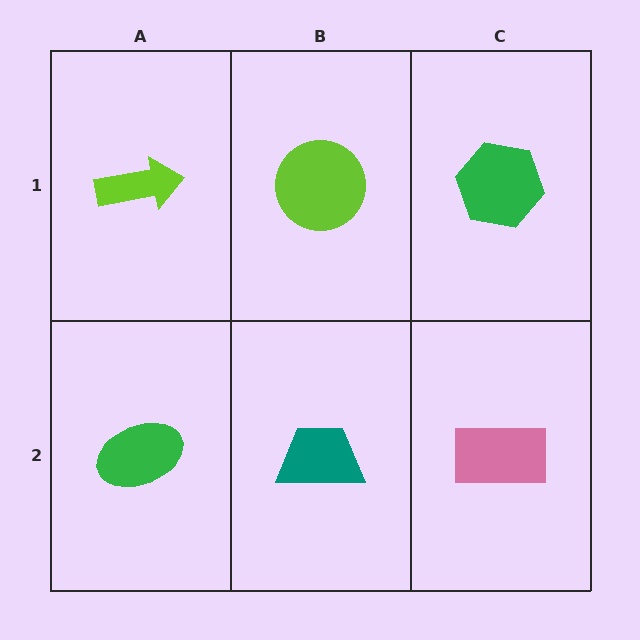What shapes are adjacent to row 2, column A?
A lime arrow (row 1, column A), a teal trapezoid (row 2, column B).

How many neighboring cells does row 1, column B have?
3.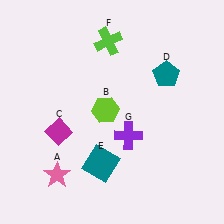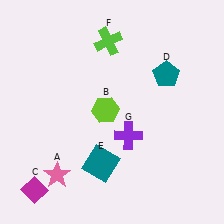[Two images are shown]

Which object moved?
The magenta diamond (C) moved down.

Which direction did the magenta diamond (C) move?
The magenta diamond (C) moved down.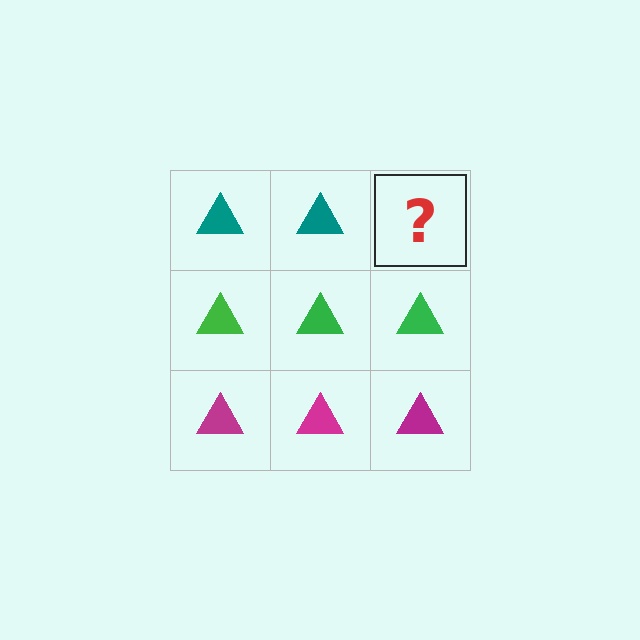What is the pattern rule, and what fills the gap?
The rule is that each row has a consistent color. The gap should be filled with a teal triangle.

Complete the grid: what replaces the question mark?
The question mark should be replaced with a teal triangle.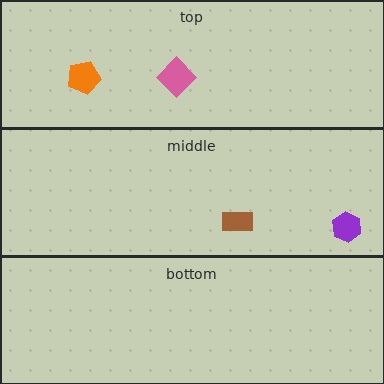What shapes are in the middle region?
The brown rectangle, the purple hexagon.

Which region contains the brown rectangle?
The middle region.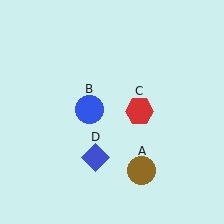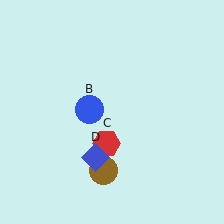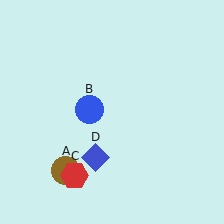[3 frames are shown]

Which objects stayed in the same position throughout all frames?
Blue circle (object B) and blue diamond (object D) remained stationary.